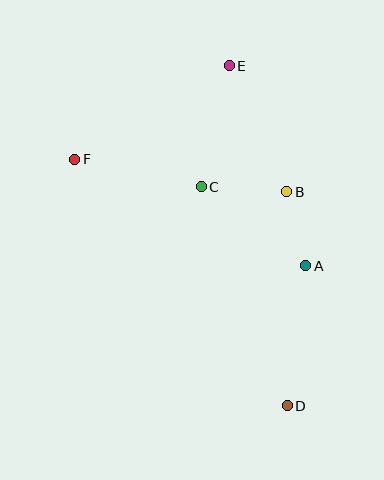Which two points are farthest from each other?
Points D and E are farthest from each other.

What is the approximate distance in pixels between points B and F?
The distance between B and F is approximately 214 pixels.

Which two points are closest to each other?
Points A and B are closest to each other.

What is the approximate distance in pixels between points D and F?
The distance between D and F is approximately 325 pixels.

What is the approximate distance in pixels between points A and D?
The distance between A and D is approximately 141 pixels.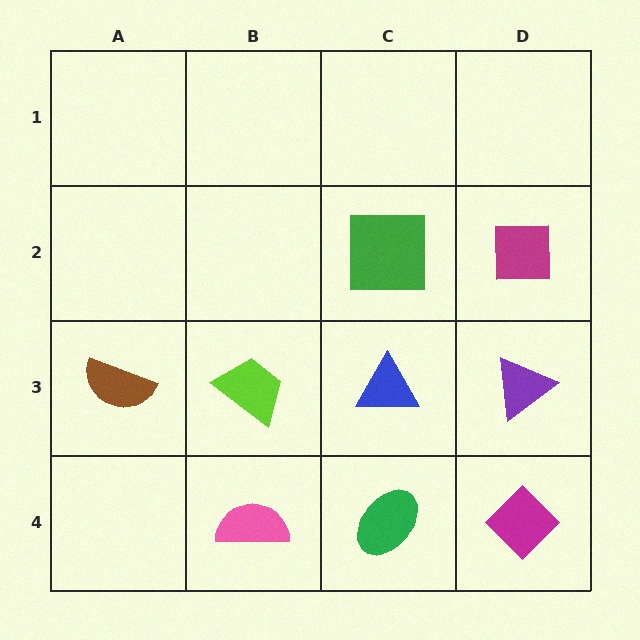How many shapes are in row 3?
4 shapes.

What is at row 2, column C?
A green square.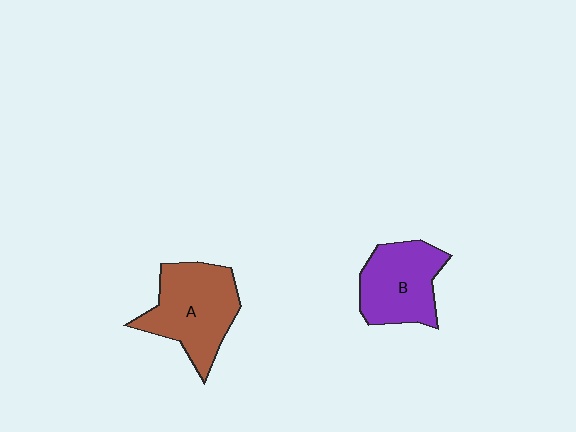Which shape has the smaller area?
Shape B (purple).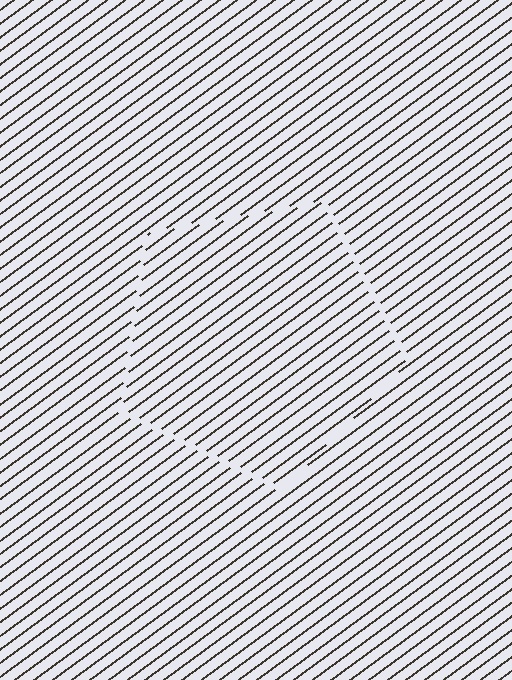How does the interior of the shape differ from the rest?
The interior of the shape contains the same grating, shifted by half a period — the contour is defined by the phase discontinuity where line-ends from the inner and outer gratings abut.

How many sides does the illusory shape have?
5 sides — the line-ends trace a pentagon.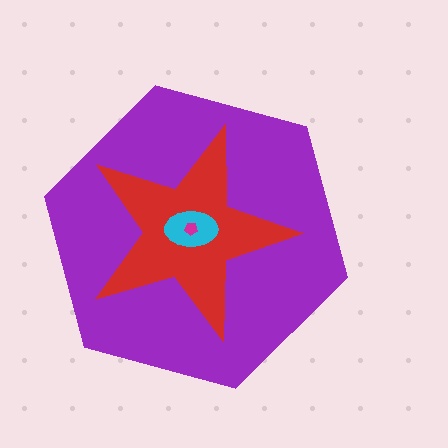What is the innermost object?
The magenta pentagon.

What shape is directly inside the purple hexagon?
The red star.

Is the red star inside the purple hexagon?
Yes.